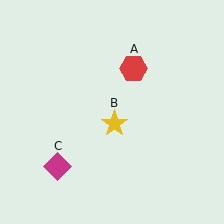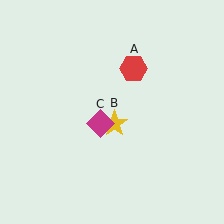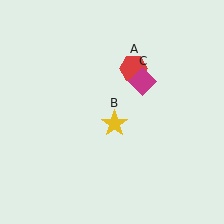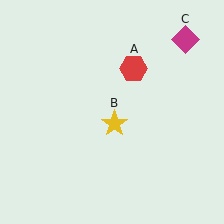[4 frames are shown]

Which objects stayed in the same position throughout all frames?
Red hexagon (object A) and yellow star (object B) remained stationary.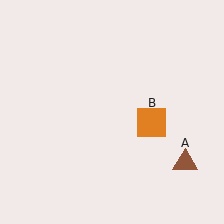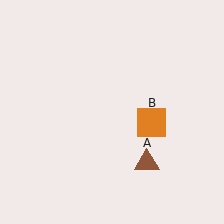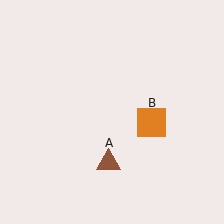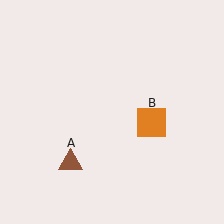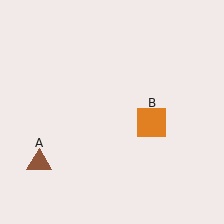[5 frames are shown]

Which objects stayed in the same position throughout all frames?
Orange square (object B) remained stationary.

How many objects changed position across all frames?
1 object changed position: brown triangle (object A).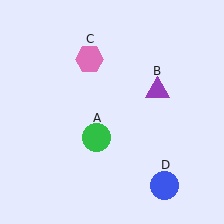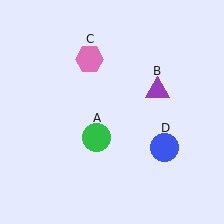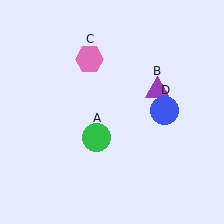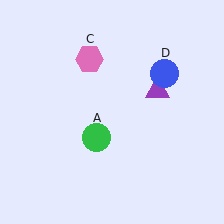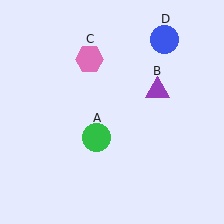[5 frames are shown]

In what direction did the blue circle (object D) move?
The blue circle (object D) moved up.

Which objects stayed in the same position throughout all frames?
Green circle (object A) and purple triangle (object B) and pink hexagon (object C) remained stationary.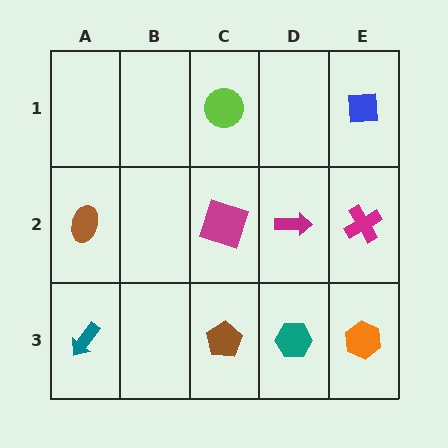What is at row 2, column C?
A magenta square.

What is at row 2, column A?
A brown ellipse.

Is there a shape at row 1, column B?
No, that cell is empty.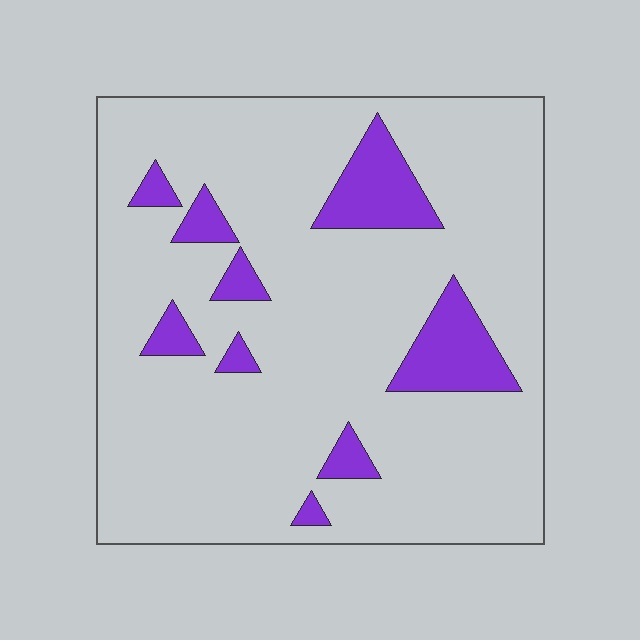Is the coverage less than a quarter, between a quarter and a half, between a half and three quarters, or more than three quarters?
Less than a quarter.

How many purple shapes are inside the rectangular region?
9.